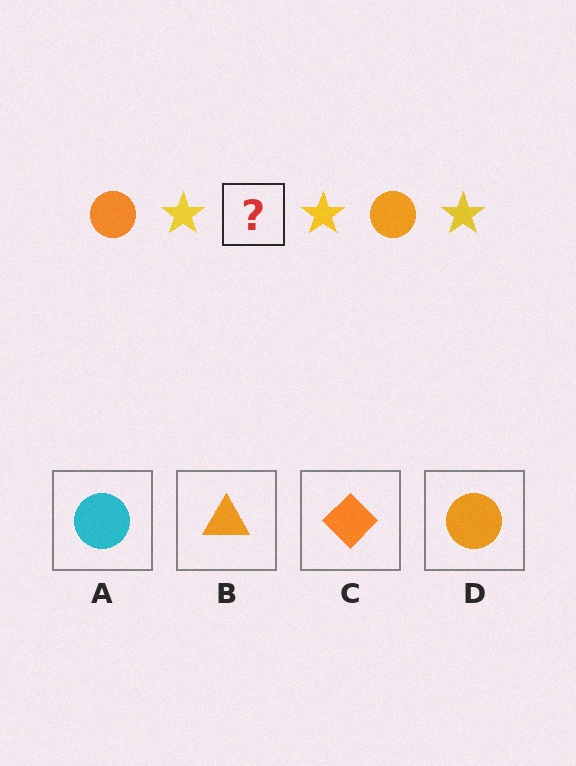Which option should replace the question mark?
Option D.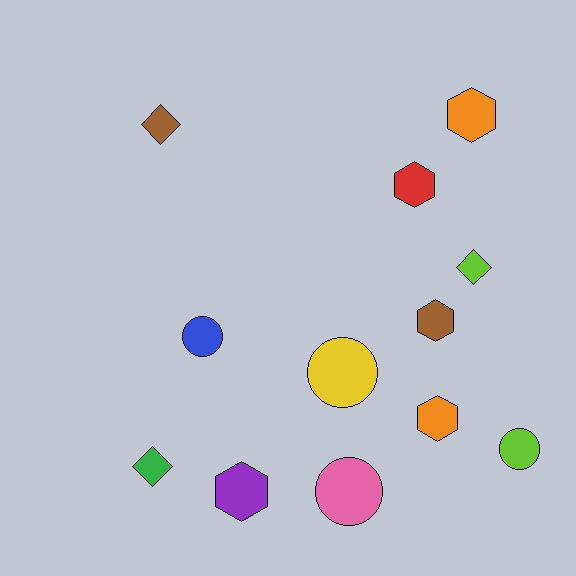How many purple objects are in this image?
There is 1 purple object.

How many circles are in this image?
There are 4 circles.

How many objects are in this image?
There are 12 objects.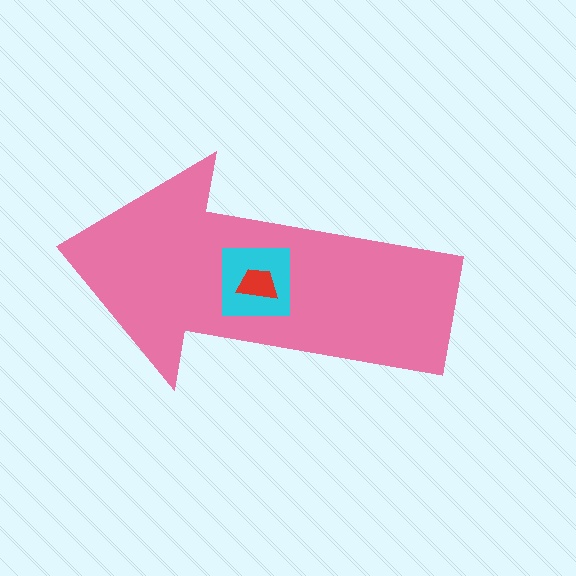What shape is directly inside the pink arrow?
The cyan square.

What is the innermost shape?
The red trapezoid.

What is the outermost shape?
The pink arrow.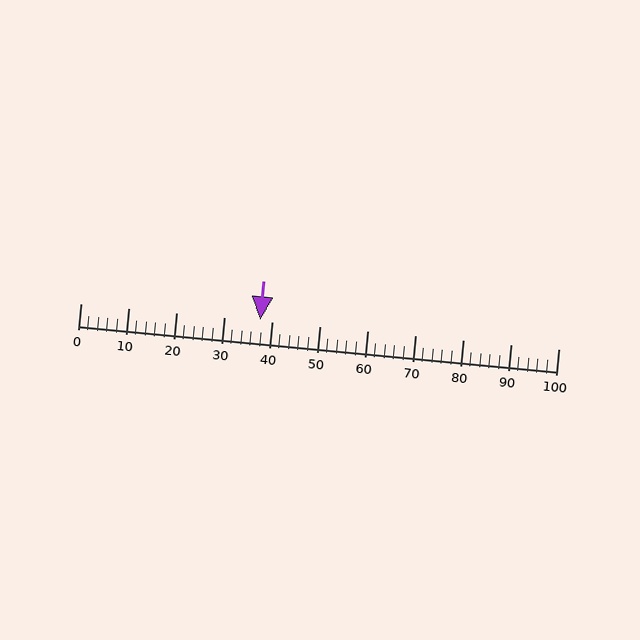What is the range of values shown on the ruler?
The ruler shows values from 0 to 100.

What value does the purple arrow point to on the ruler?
The purple arrow points to approximately 38.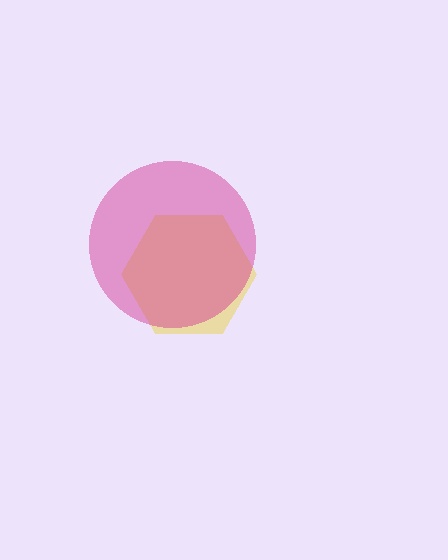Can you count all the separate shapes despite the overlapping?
Yes, there are 2 separate shapes.